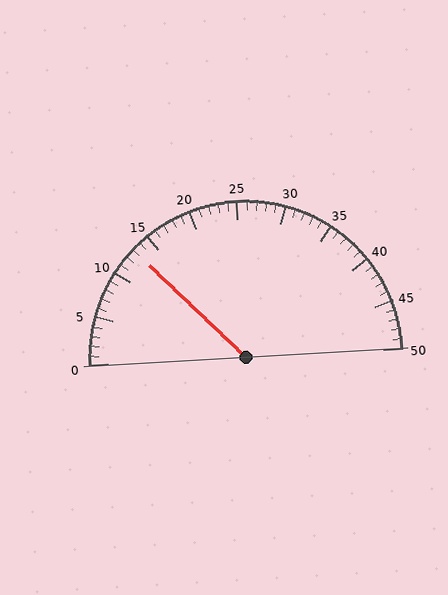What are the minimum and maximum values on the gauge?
The gauge ranges from 0 to 50.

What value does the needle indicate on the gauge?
The needle indicates approximately 13.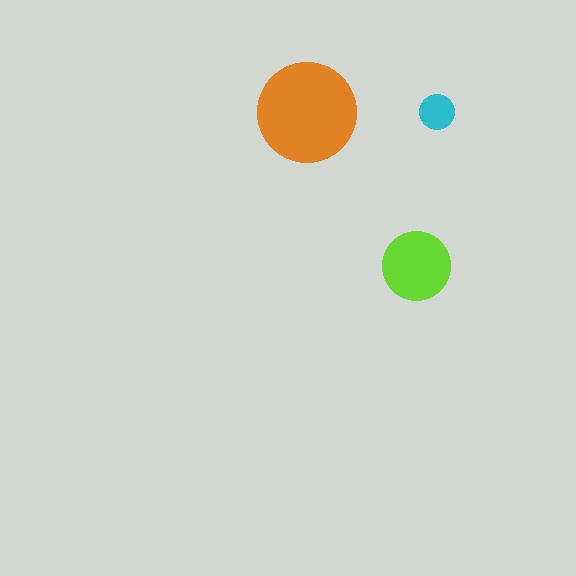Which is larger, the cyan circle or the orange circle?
The orange one.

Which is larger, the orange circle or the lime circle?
The orange one.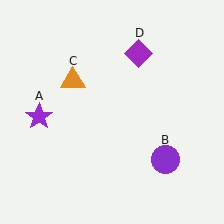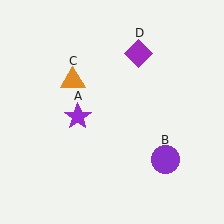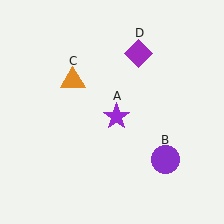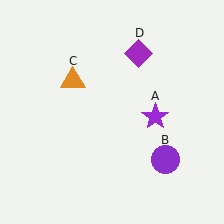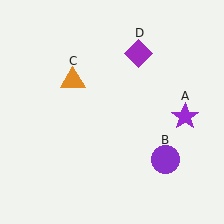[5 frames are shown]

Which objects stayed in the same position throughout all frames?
Purple circle (object B) and orange triangle (object C) and purple diamond (object D) remained stationary.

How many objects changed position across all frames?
1 object changed position: purple star (object A).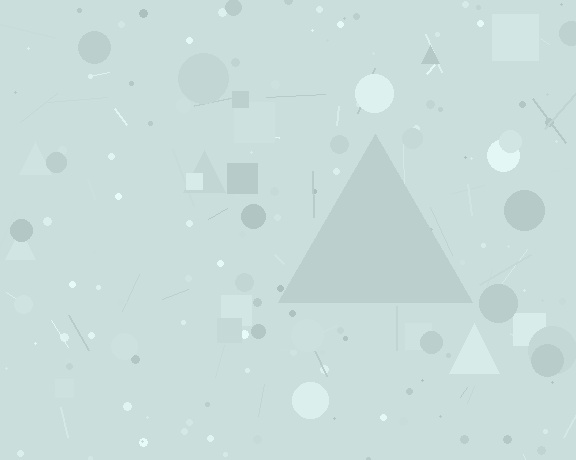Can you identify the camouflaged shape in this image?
The camouflaged shape is a triangle.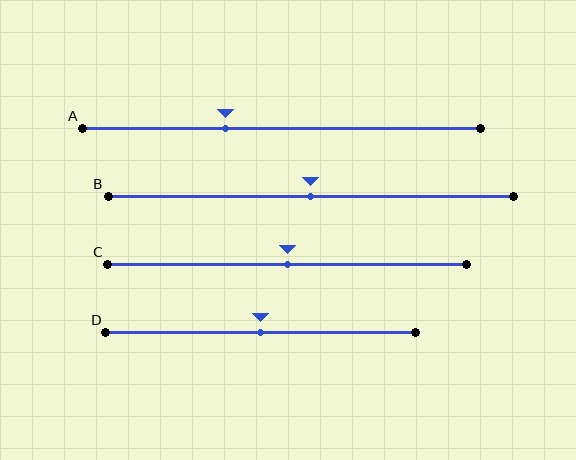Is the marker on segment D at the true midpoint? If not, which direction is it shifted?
Yes, the marker on segment D is at the true midpoint.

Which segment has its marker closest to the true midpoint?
Segment B has its marker closest to the true midpoint.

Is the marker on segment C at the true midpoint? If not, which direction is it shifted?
Yes, the marker on segment C is at the true midpoint.